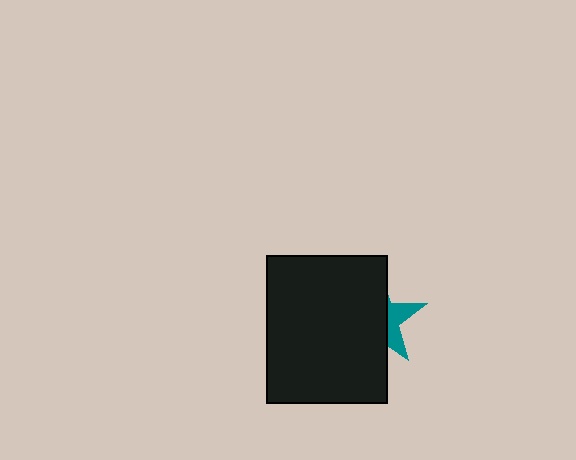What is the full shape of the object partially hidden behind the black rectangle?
The partially hidden object is a teal star.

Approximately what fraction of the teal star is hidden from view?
Roughly 68% of the teal star is hidden behind the black rectangle.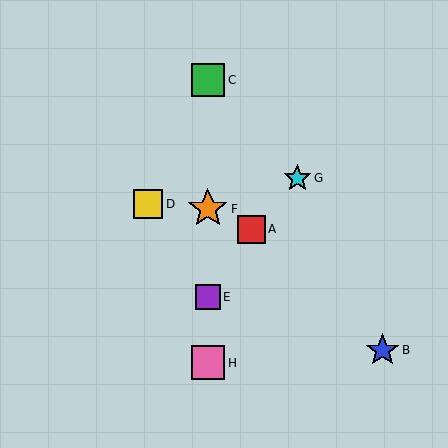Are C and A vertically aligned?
No, C is at x≈208 and A is at x≈252.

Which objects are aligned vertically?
Objects C, E, F, H are aligned vertically.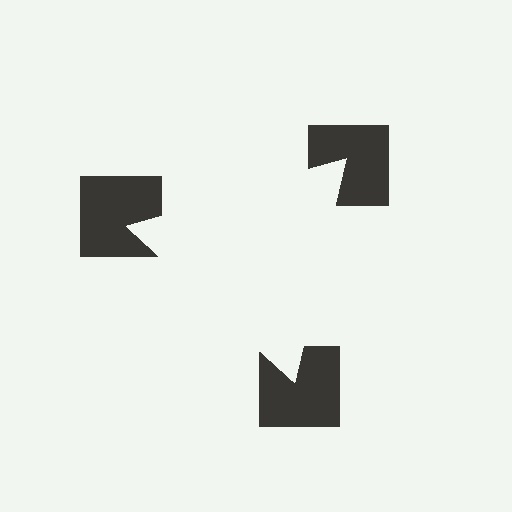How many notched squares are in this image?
There are 3 — one at each vertex of the illusory triangle.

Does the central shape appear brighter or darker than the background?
It typically appears slightly brighter than the background, even though no actual brightness change is drawn.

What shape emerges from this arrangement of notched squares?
An illusory triangle — its edges are inferred from the aligned wedge cuts in the notched squares, not physically drawn.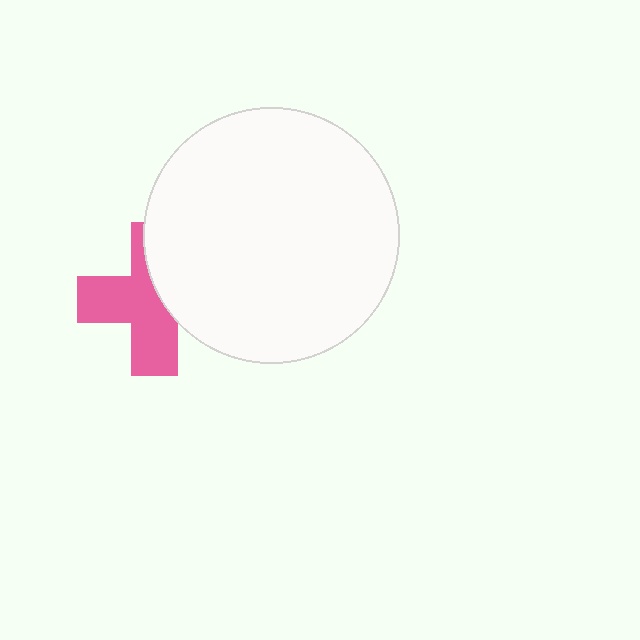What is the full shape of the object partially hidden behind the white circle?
The partially hidden object is a pink cross.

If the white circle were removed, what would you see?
You would see the complete pink cross.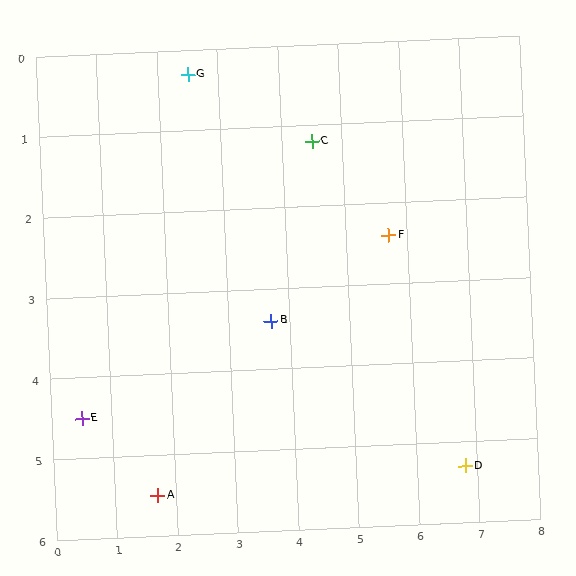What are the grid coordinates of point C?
Point C is at approximately (4.5, 1.2).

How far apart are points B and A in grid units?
Points B and A are about 2.9 grid units apart.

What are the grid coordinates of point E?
Point E is at approximately (0.5, 4.5).